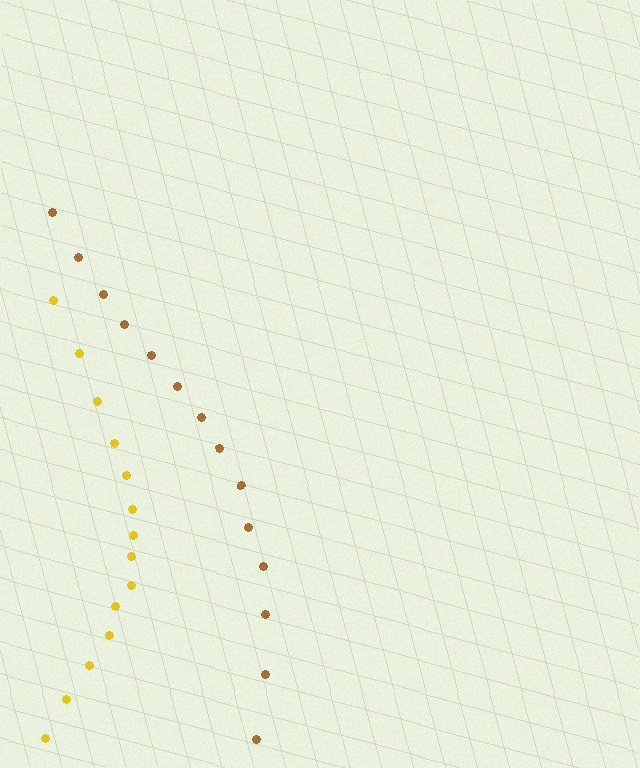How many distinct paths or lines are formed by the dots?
There are 2 distinct paths.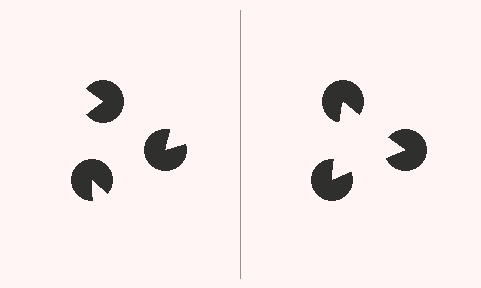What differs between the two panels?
The pac-man discs are positioned identically on both sides; only the wedge orientations differ. On the right they align to a triangle; on the left they are misaligned.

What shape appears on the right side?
An illusory triangle.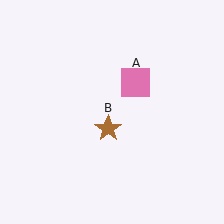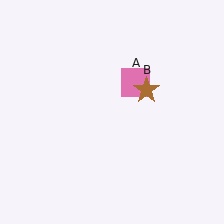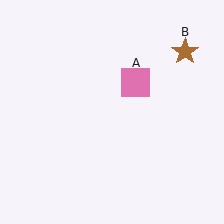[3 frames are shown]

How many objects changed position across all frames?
1 object changed position: brown star (object B).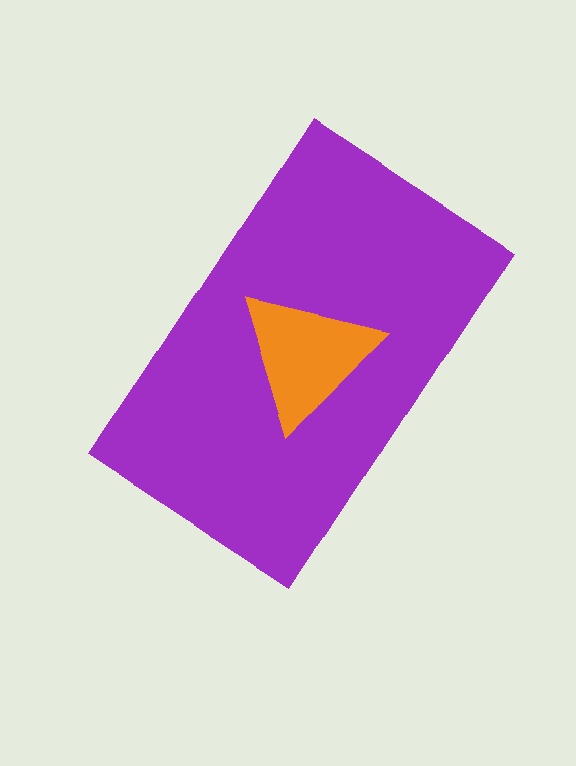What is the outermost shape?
The purple rectangle.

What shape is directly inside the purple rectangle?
The orange triangle.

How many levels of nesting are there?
2.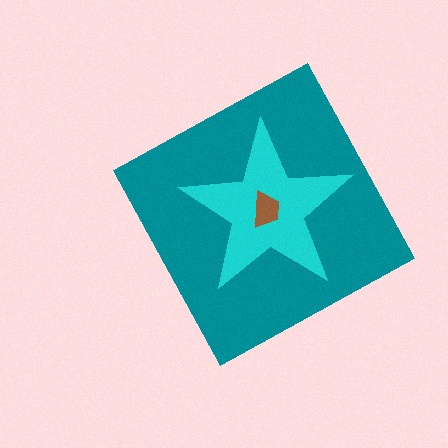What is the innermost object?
The brown trapezoid.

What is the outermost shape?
The teal diamond.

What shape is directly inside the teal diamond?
The cyan star.